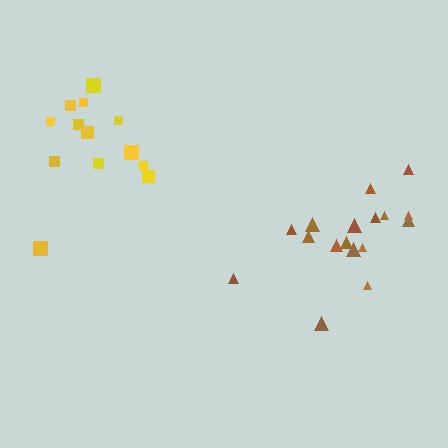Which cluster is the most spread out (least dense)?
Yellow.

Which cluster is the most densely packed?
Brown.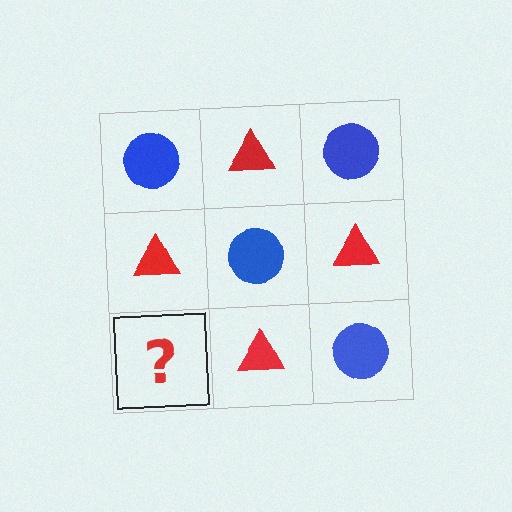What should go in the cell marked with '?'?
The missing cell should contain a blue circle.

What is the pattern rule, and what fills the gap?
The rule is that it alternates blue circle and red triangle in a checkerboard pattern. The gap should be filled with a blue circle.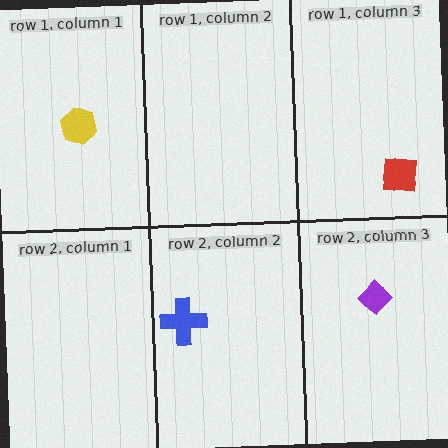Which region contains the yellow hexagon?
The row 1, column 1 region.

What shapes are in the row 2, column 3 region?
The purple diamond.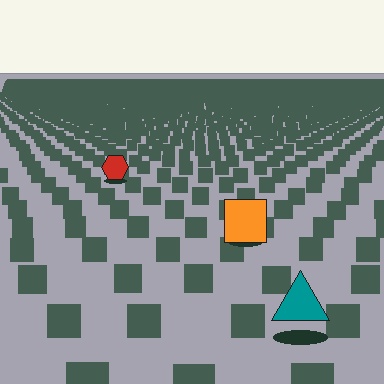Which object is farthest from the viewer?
The red hexagon is farthest from the viewer. It appears smaller and the ground texture around it is denser.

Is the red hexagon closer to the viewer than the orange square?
No. The orange square is closer — you can tell from the texture gradient: the ground texture is coarser near it.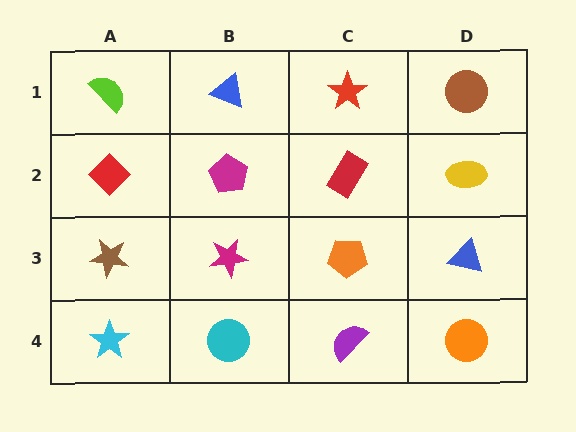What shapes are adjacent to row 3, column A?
A red diamond (row 2, column A), a cyan star (row 4, column A), a magenta star (row 3, column B).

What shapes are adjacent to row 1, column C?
A red rectangle (row 2, column C), a blue triangle (row 1, column B), a brown circle (row 1, column D).